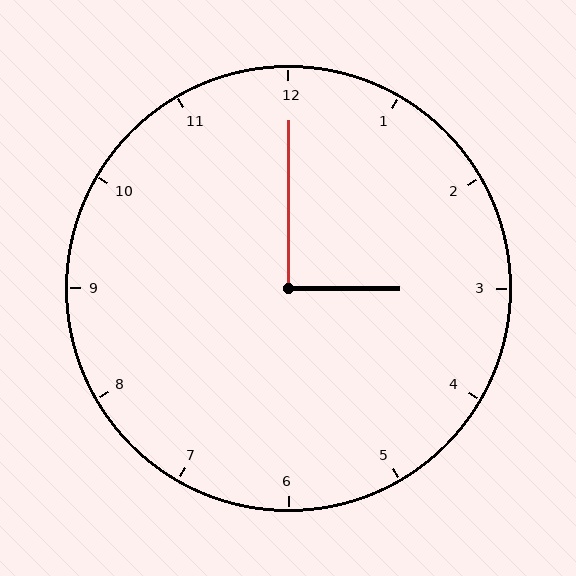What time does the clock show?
3:00.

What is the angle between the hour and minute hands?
Approximately 90 degrees.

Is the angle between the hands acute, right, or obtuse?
It is right.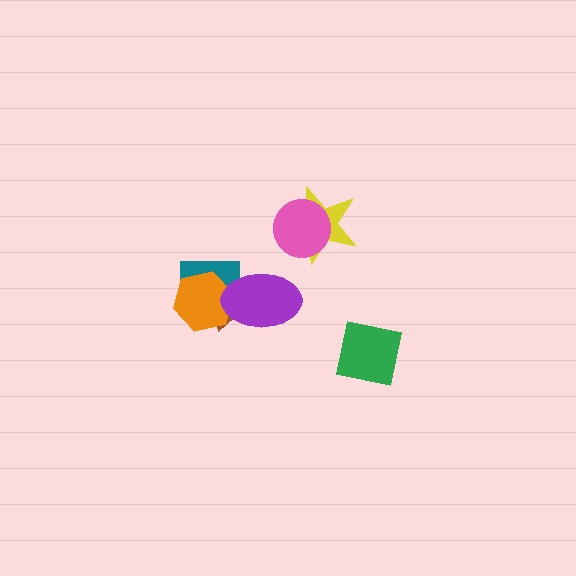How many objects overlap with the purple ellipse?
3 objects overlap with the purple ellipse.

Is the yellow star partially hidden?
Yes, it is partially covered by another shape.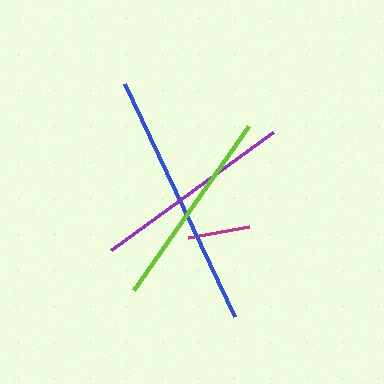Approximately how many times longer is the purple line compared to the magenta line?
The purple line is approximately 3.3 times the length of the magenta line.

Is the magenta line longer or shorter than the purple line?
The purple line is longer than the magenta line.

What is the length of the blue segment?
The blue segment is approximately 258 pixels long.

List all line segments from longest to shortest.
From longest to shortest: blue, lime, purple, magenta.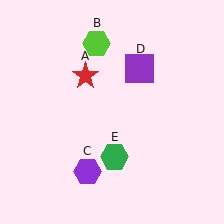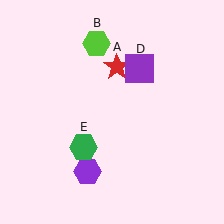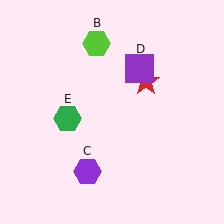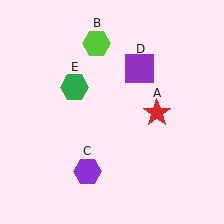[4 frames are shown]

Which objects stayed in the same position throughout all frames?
Lime hexagon (object B) and purple hexagon (object C) and purple square (object D) remained stationary.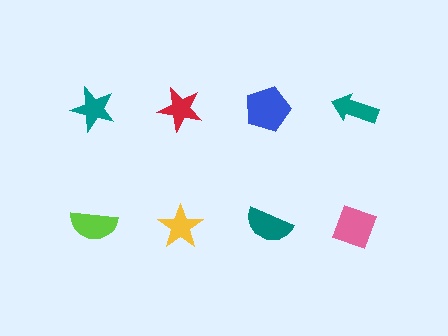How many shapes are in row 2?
4 shapes.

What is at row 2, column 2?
A yellow star.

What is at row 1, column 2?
A red star.